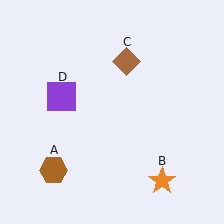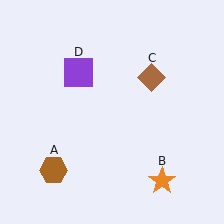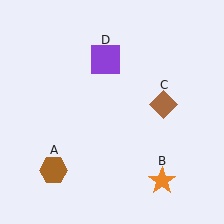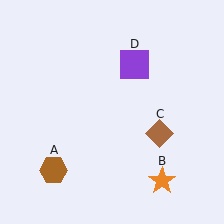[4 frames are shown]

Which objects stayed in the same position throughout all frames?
Brown hexagon (object A) and orange star (object B) remained stationary.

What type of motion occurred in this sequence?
The brown diamond (object C), purple square (object D) rotated clockwise around the center of the scene.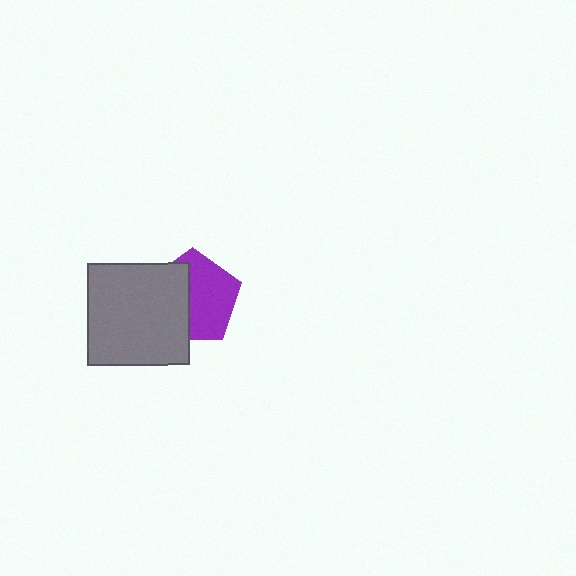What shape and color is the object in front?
The object in front is a gray square.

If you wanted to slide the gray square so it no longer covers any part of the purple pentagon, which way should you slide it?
Slide it left — that is the most direct way to separate the two shapes.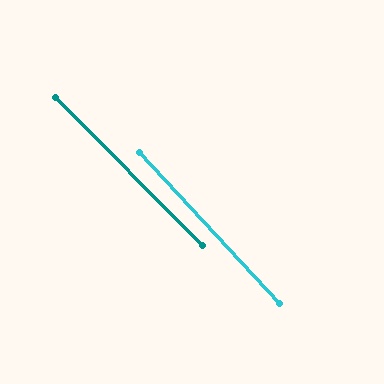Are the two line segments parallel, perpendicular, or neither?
Parallel — their directions differ by only 1.8°.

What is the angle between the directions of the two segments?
Approximately 2 degrees.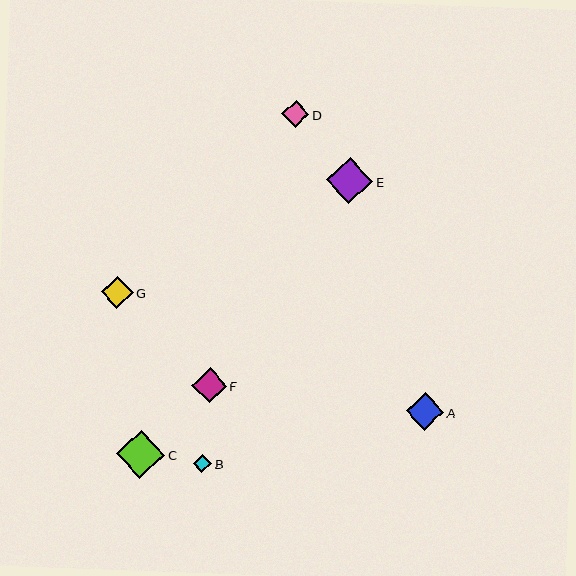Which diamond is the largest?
Diamond C is the largest with a size of approximately 48 pixels.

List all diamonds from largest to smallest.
From largest to smallest: C, E, A, F, G, D, B.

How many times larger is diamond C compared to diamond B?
Diamond C is approximately 2.6 times the size of diamond B.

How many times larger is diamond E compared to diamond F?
Diamond E is approximately 1.4 times the size of diamond F.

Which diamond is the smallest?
Diamond B is the smallest with a size of approximately 18 pixels.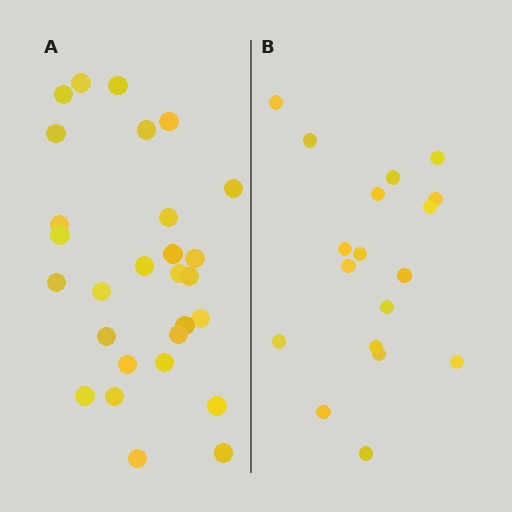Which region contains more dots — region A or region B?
Region A (the left region) has more dots.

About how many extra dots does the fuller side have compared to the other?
Region A has roughly 10 or so more dots than region B.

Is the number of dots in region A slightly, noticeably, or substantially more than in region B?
Region A has substantially more. The ratio is roughly 1.6 to 1.